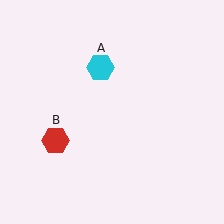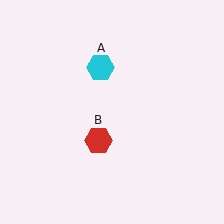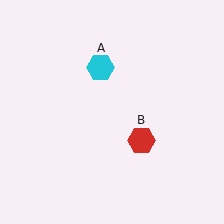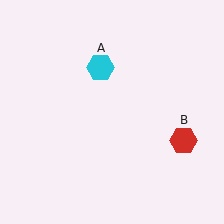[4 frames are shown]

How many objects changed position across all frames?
1 object changed position: red hexagon (object B).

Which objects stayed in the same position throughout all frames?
Cyan hexagon (object A) remained stationary.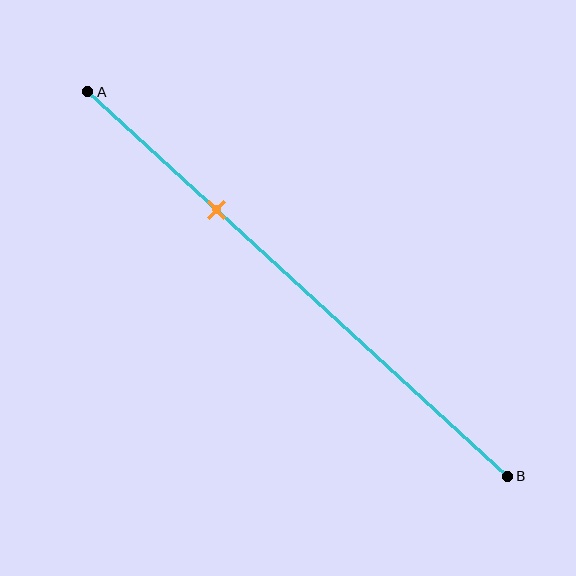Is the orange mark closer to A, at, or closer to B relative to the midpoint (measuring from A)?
The orange mark is closer to point A than the midpoint of segment AB.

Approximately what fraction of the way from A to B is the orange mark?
The orange mark is approximately 30% of the way from A to B.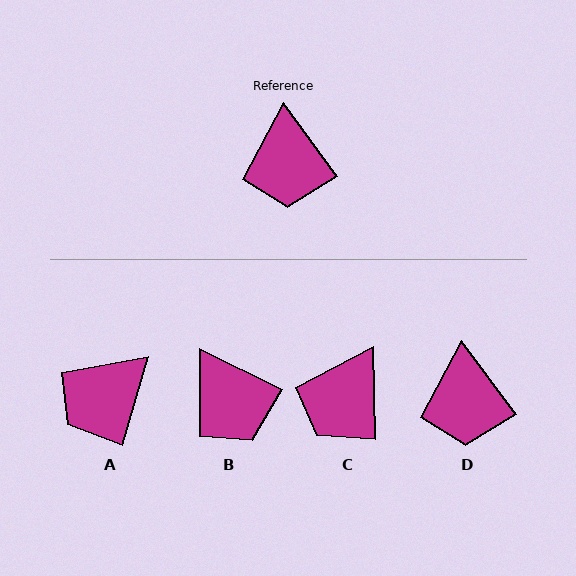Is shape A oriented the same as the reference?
No, it is off by about 52 degrees.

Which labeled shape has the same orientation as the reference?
D.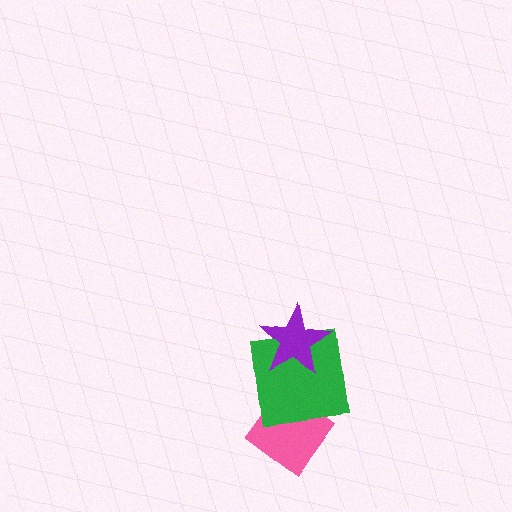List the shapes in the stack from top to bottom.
From top to bottom: the purple star, the green square, the pink diamond.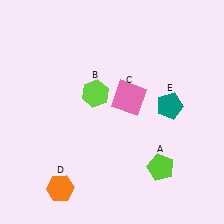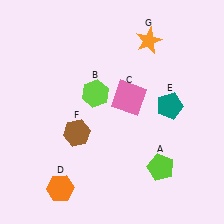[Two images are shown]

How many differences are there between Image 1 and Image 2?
There are 2 differences between the two images.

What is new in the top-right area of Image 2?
An orange star (G) was added in the top-right area of Image 2.